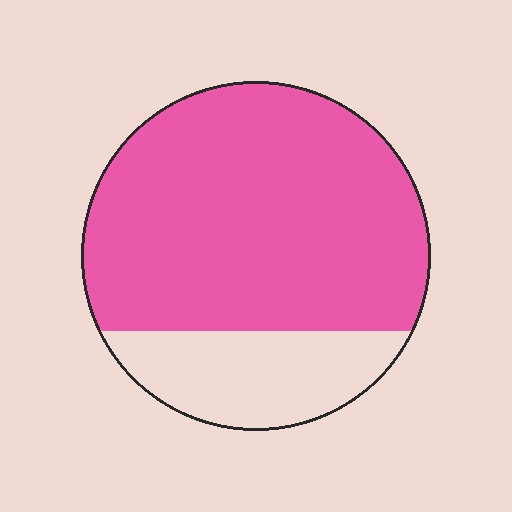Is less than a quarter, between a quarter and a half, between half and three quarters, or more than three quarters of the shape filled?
More than three quarters.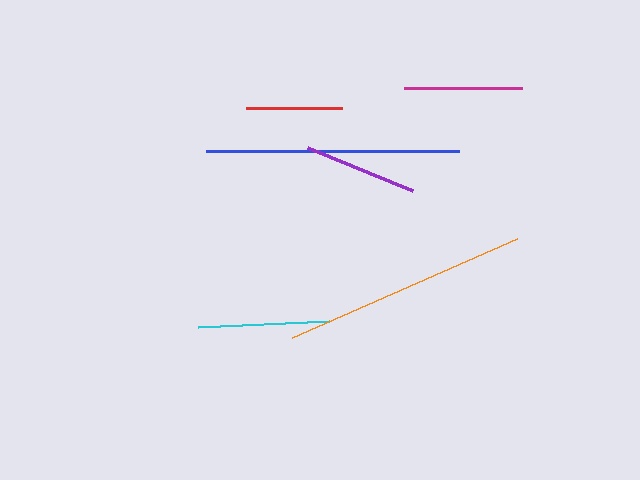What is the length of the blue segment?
The blue segment is approximately 253 pixels long.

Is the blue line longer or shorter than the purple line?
The blue line is longer than the purple line.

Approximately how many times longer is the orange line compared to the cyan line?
The orange line is approximately 1.9 times the length of the cyan line.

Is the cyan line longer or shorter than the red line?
The cyan line is longer than the red line.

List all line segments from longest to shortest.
From longest to shortest: blue, orange, cyan, magenta, purple, red.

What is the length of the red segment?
The red segment is approximately 96 pixels long.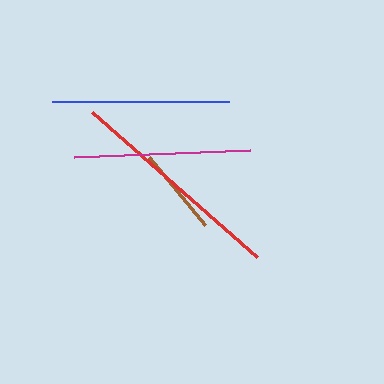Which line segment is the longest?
The red line is the longest at approximately 219 pixels.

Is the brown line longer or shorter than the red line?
The red line is longer than the brown line.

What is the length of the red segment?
The red segment is approximately 219 pixels long.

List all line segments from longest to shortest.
From longest to shortest: red, blue, magenta, brown.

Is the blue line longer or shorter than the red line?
The red line is longer than the blue line.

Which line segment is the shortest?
The brown line is the shortest at approximately 88 pixels.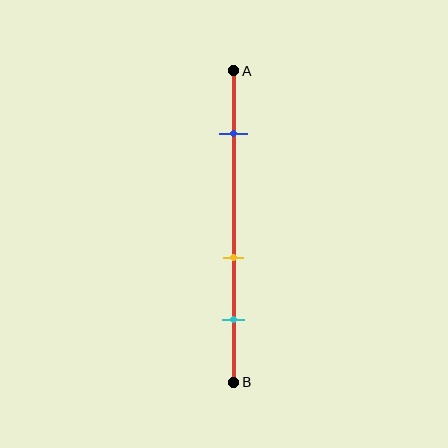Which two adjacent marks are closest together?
The yellow and cyan marks are the closest adjacent pair.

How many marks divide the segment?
There are 3 marks dividing the segment.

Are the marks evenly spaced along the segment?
No, the marks are not evenly spaced.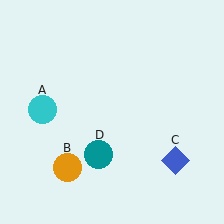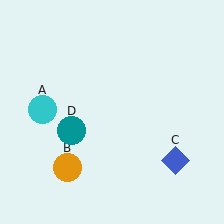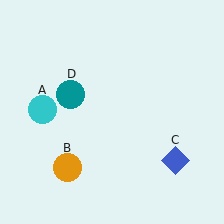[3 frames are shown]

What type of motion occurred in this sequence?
The teal circle (object D) rotated clockwise around the center of the scene.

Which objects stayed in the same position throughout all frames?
Cyan circle (object A) and orange circle (object B) and blue diamond (object C) remained stationary.